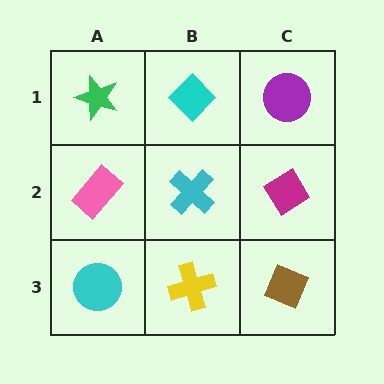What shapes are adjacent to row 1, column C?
A magenta diamond (row 2, column C), a cyan diamond (row 1, column B).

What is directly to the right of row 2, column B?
A magenta diamond.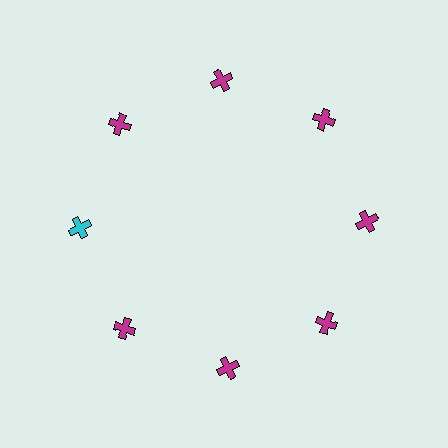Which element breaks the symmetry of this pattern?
The cyan cross at roughly the 9 o'clock position breaks the symmetry. All other shapes are magenta crosses.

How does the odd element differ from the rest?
It has a different color: cyan instead of magenta.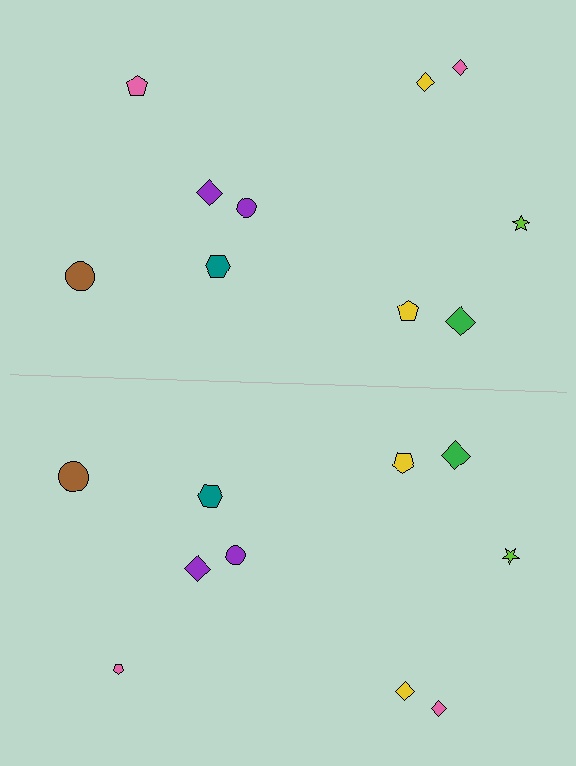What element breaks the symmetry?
The pink pentagon on the bottom side has a different size than its mirror counterpart.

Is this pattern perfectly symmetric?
No, the pattern is not perfectly symmetric. The pink pentagon on the bottom side has a different size than its mirror counterpart.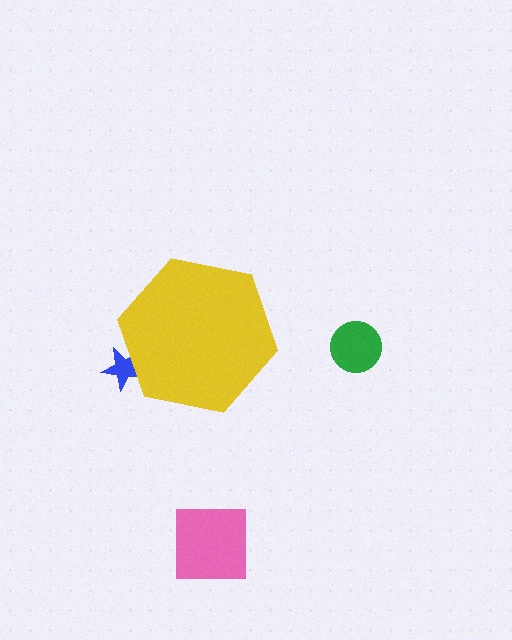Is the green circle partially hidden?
No, the green circle is fully visible.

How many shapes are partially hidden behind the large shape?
1 shape is partially hidden.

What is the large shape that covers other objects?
A yellow hexagon.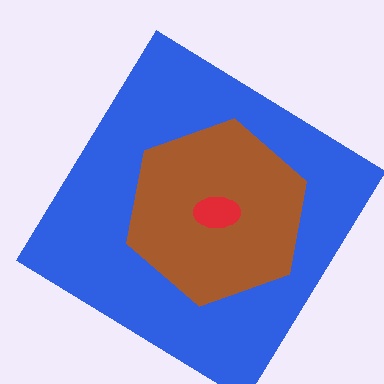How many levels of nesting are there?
3.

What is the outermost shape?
The blue diamond.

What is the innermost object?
The red ellipse.